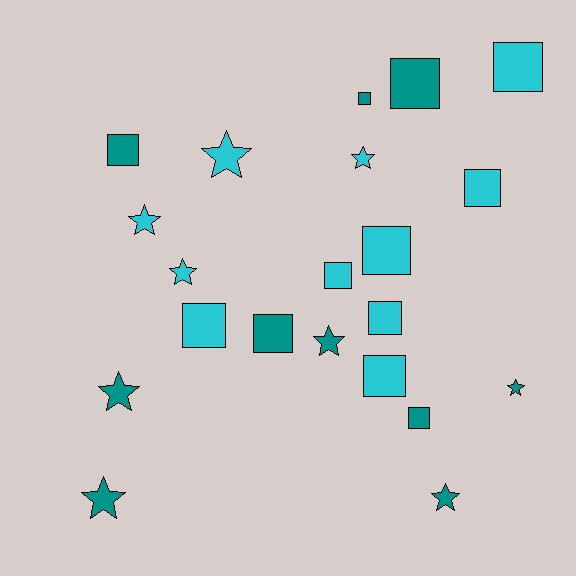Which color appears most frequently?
Cyan, with 11 objects.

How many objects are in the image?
There are 21 objects.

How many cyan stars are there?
There are 4 cyan stars.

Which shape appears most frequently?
Square, with 12 objects.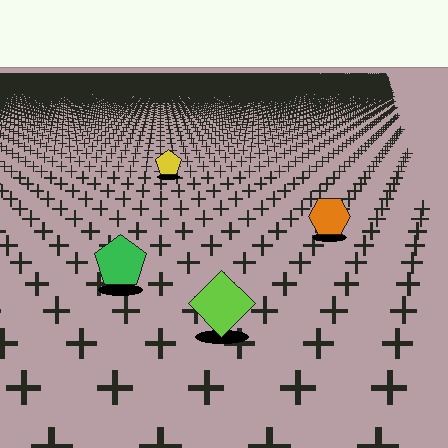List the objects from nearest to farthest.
From nearest to farthest: the lime diamond, the green pentagon, the orange hexagon, the yellow pentagon.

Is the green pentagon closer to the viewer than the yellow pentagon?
Yes. The green pentagon is closer — you can tell from the texture gradient: the ground texture is coarser near it.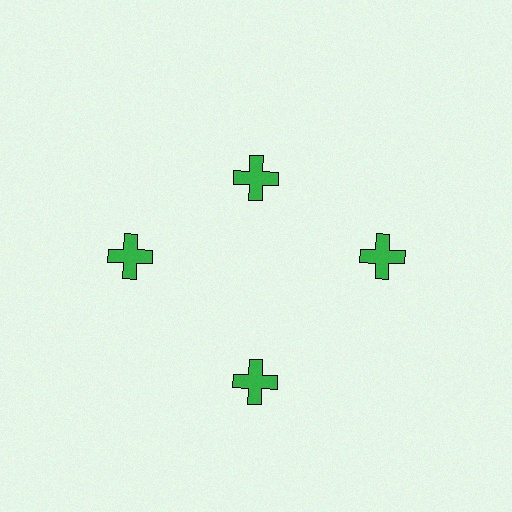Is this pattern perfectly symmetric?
No. The 4 green crosses are arranged in a ring, but one element near the 12 o'clock position is pulled inward toward the center, breaking the 4-fold rotational symmetry.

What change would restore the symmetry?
The symmetry would be restored by moving it outward, back onto the ring so that all 4 crosses sit at equal angles and equal distance from the center.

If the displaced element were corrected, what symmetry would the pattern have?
It would have 4-fold rotational symmetry — the pattern would map onto itself every 90 degrees.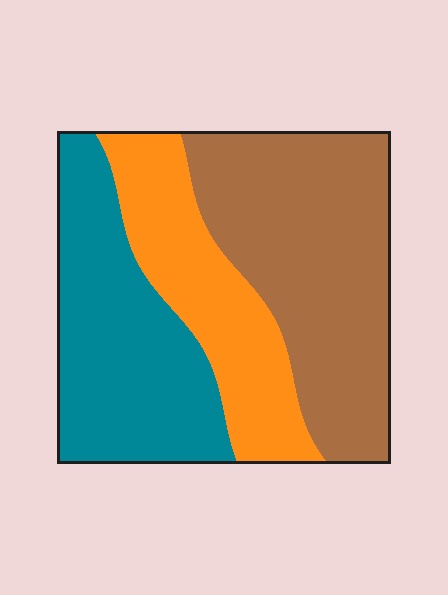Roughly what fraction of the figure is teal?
Teal covers around 35% of the figure.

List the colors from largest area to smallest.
From largest to smallest: brown, teal, orange.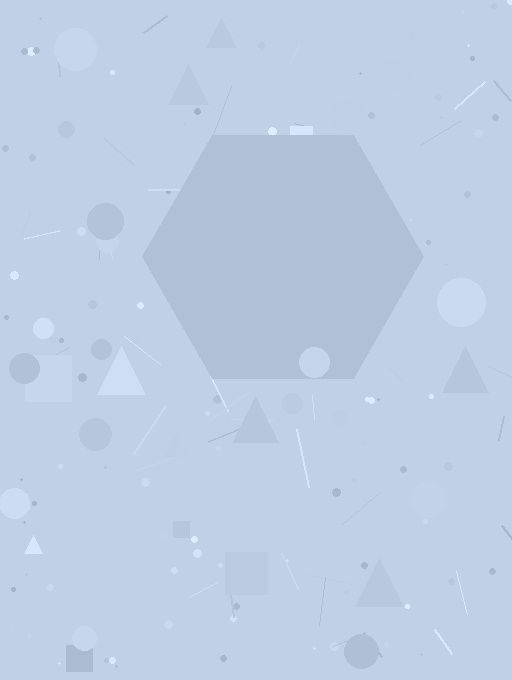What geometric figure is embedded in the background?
A hexagon is embedded in the background.